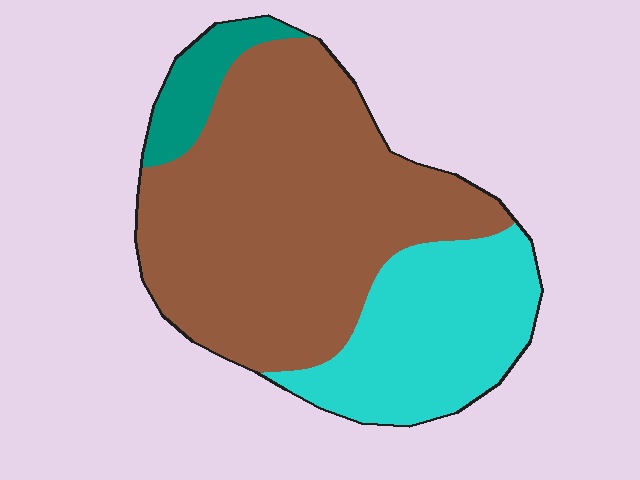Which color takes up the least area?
Teal, at roughly 10%.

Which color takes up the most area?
Brown, at roughly 65%.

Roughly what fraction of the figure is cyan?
Cyan takes up about one quarter (1/4) of the figure.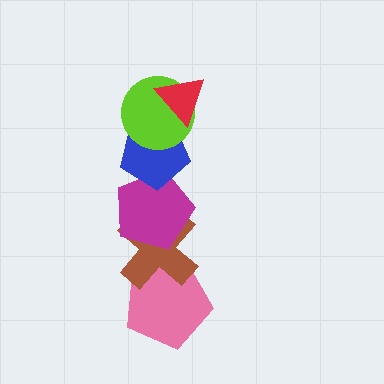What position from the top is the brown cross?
The brown cross is 5th from the top.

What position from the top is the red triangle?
The red triangle is 1st from the top.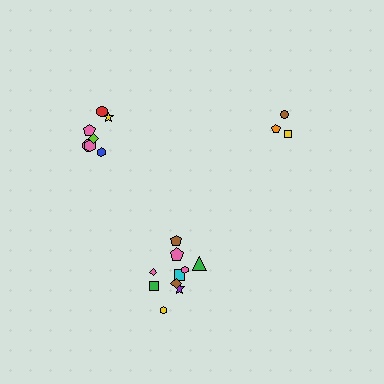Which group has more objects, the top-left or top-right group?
The top-left group.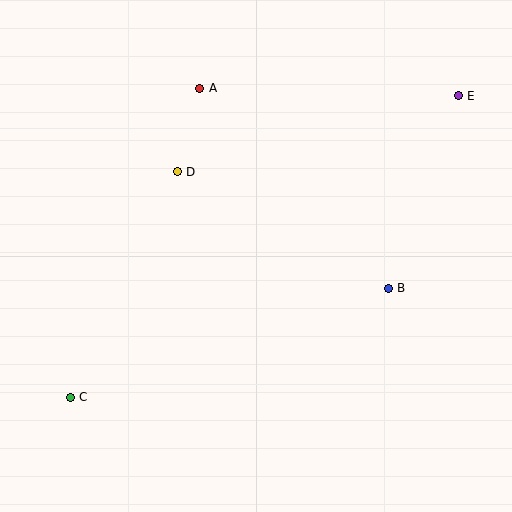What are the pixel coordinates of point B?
Point B is at (388, 288).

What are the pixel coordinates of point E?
Point E is at (458, 96).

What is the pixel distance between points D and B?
The distance between D and B is 241 pixels.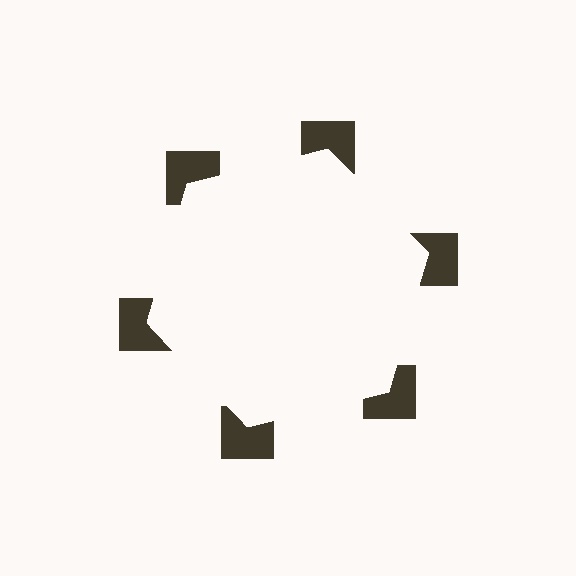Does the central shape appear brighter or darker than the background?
It typically appears slightly brighter than the background, even though no actual brightness change is drawn.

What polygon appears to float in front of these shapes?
An illusory hexagon — its edges are inferred from the aligned wedge cuts in the notched squares, not physically drawn.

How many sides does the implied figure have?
6 sides.